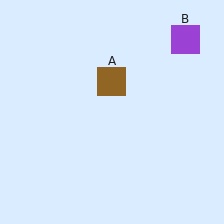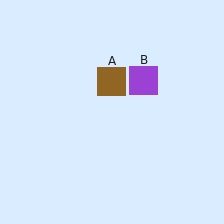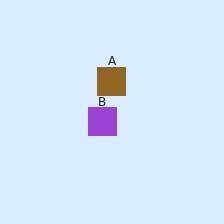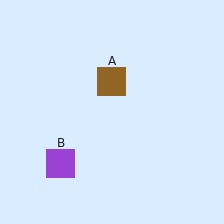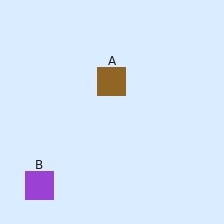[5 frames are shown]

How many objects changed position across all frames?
1 object changed position: purple square (object B).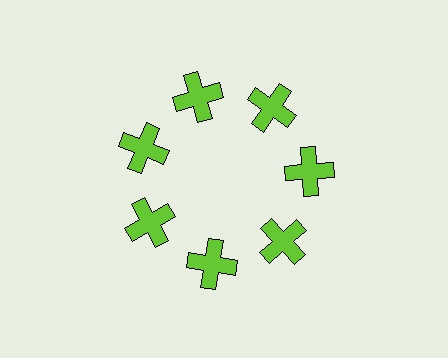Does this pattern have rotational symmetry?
Yes, this pattern has 7-fold rotational symmetry. It looks the same after rotating 51 degrees around the center.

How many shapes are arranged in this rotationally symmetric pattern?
There are 7 shapes, arranged in 7 groups of 1.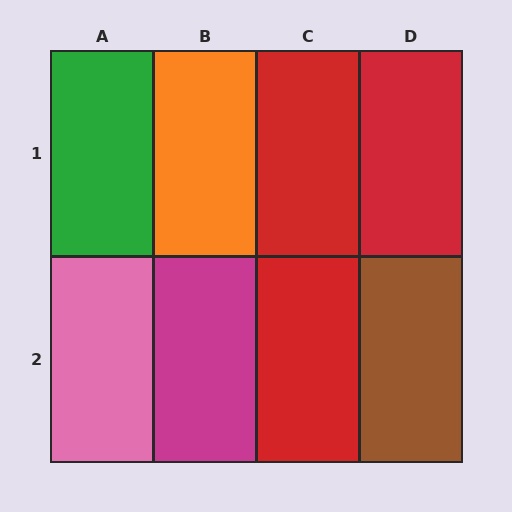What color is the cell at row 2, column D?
Brown.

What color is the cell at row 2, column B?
Magenta.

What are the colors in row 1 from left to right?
Green, orange, red, red.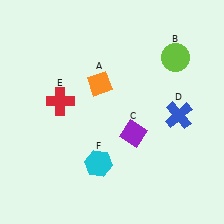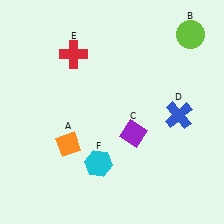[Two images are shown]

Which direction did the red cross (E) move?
The red cross (E) moved up.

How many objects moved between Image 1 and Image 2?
3 objects moved between the two images.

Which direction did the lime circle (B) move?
The lime circle (B) moved up.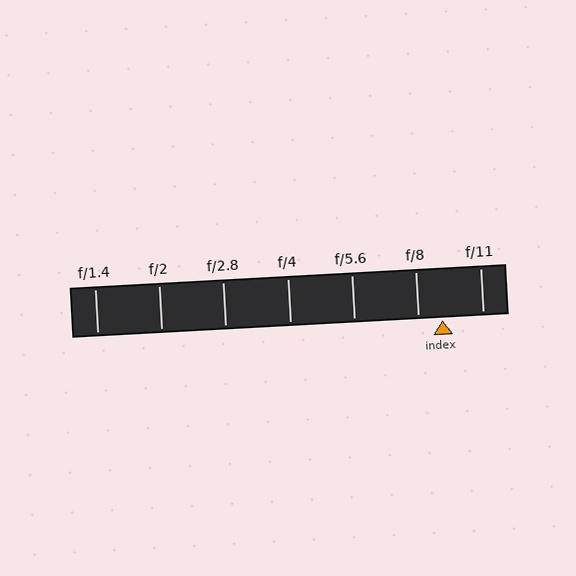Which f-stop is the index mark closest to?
The index mark is closest to f/8.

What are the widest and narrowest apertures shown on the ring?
The widest aperture shown is f/1.4 and the narrowest is f/11.